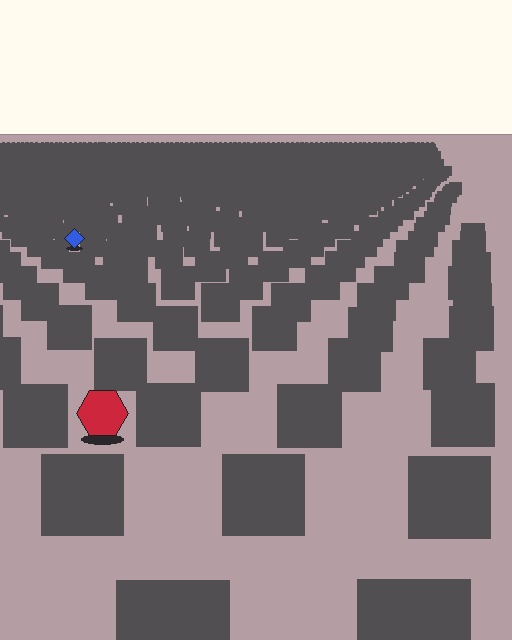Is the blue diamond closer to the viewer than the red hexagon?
No. The red hexagon is closer — you can tell from the texture gradient: the ground texture is coarser near it.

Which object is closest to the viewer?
The red hexagon is closest. The texture marks near it are larger and more spread out.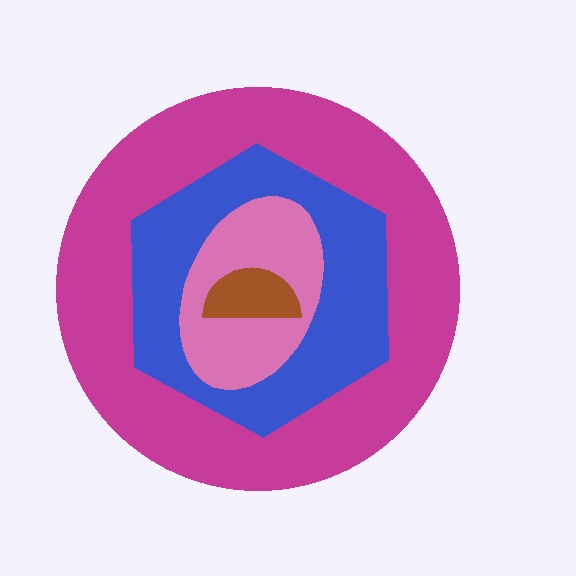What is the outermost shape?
The magenta circle.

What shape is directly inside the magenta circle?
The blue hexagon.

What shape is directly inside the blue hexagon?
The pink ellipse.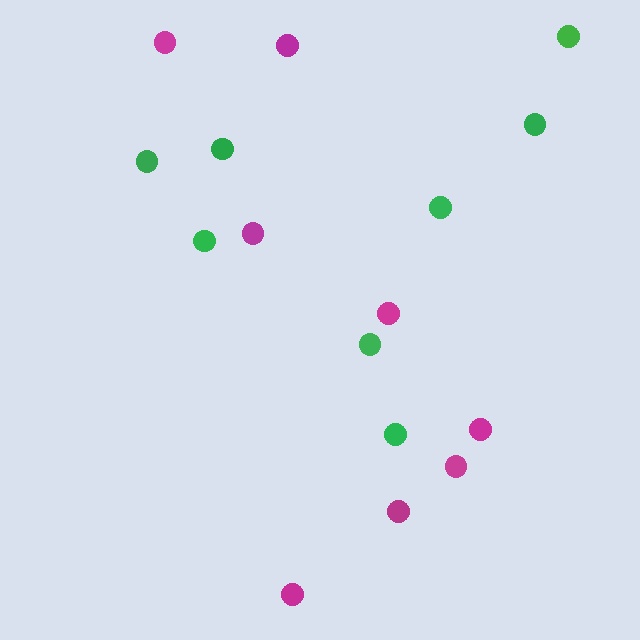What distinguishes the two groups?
There are 2 groups: one group of green circles (8) and one group of magenta circles (8).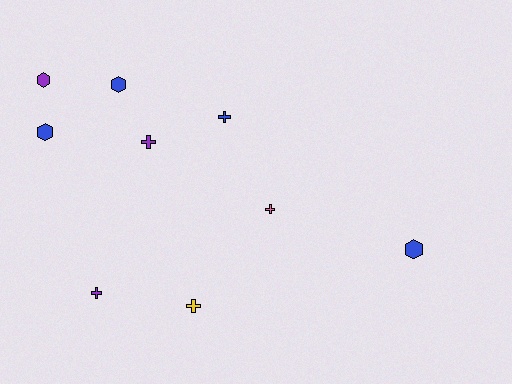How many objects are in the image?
There are 9 objects.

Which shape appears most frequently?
Cross, with 5 objects.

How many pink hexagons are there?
There are no pink hexagons.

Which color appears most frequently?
Blue, with 4 objects.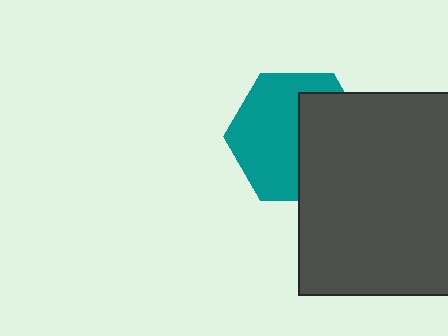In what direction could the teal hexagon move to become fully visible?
The teal hexagon could move left. That would shift it out from behind the dark gray square entirely.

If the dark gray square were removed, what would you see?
You would see the complete teal hexagon.